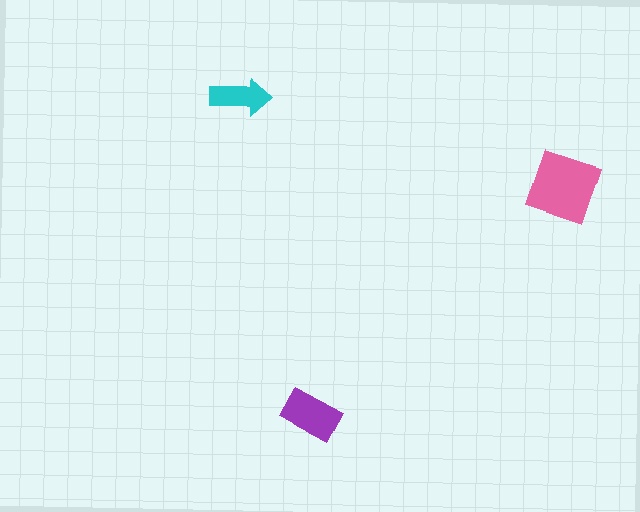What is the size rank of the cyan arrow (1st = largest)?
3rd.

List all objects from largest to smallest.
The pink diamond, the purple rectangle, the cyan arrow.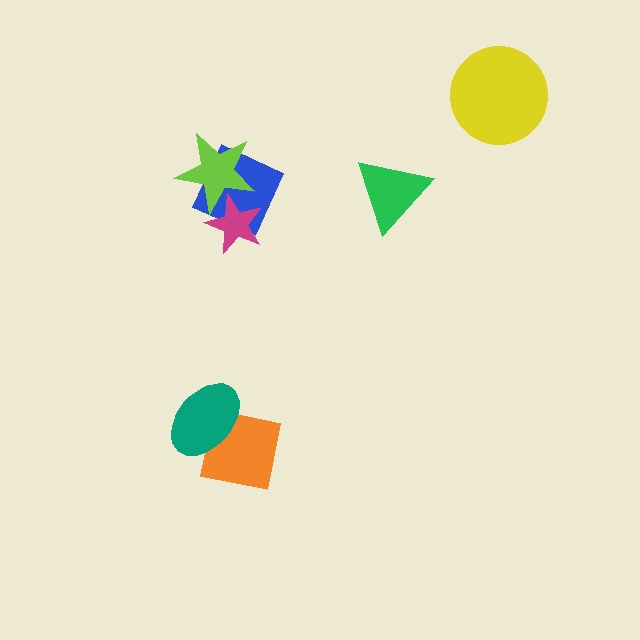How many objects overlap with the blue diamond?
2 objects overlap with the blue diamond.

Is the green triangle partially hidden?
No, no other shape covers it.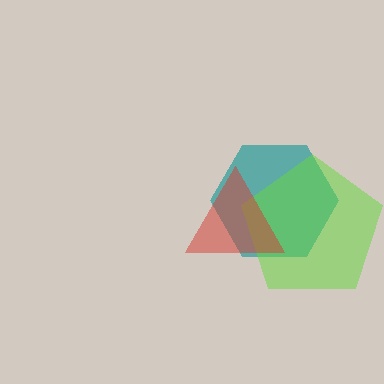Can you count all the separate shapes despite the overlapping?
Yes, there are 3 separate shapes.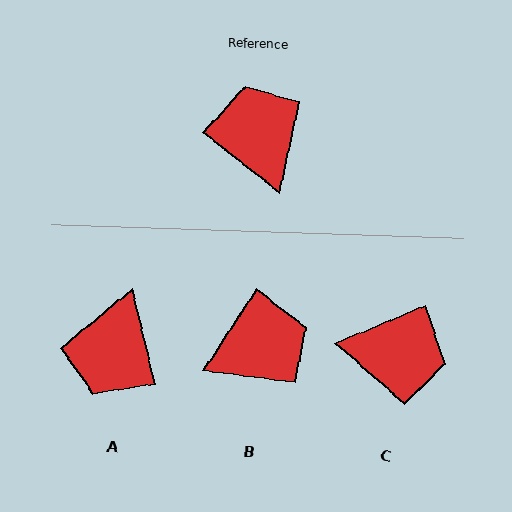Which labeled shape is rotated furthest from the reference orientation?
A, about 142 degrees away.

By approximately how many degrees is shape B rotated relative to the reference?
Approximately 85 degrees clockwise.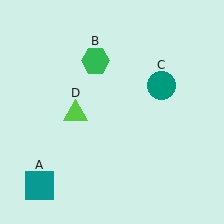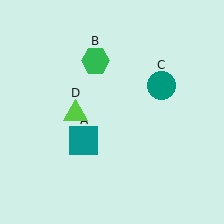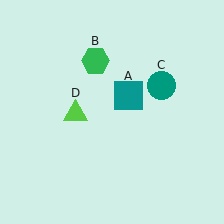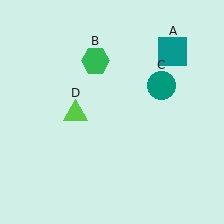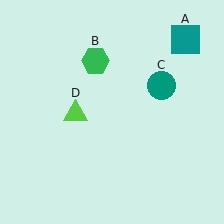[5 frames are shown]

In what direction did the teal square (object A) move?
The teal square (object A) moved up and to the right.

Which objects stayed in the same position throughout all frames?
Green hexagon (object B) and teal circle (object C) and lime triangle (object D) remained stationary.